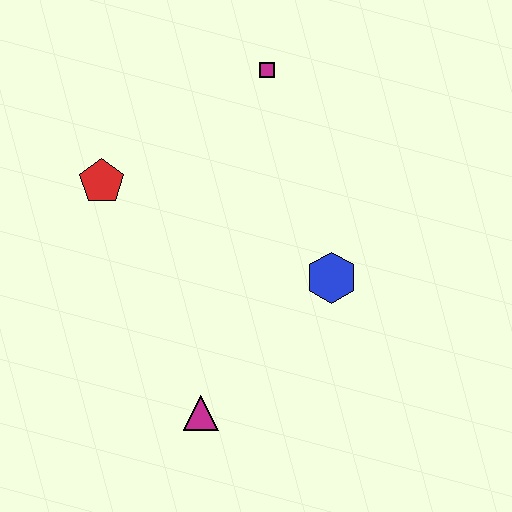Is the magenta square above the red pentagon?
Yes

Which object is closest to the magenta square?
The red pentagon is closest to the magenta square.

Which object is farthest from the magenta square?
The magenta triangle is farthest from the magenta square.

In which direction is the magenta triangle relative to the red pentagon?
The magenta triangle is below the red pentagon.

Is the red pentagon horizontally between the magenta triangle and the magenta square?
No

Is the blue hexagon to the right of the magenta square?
Yes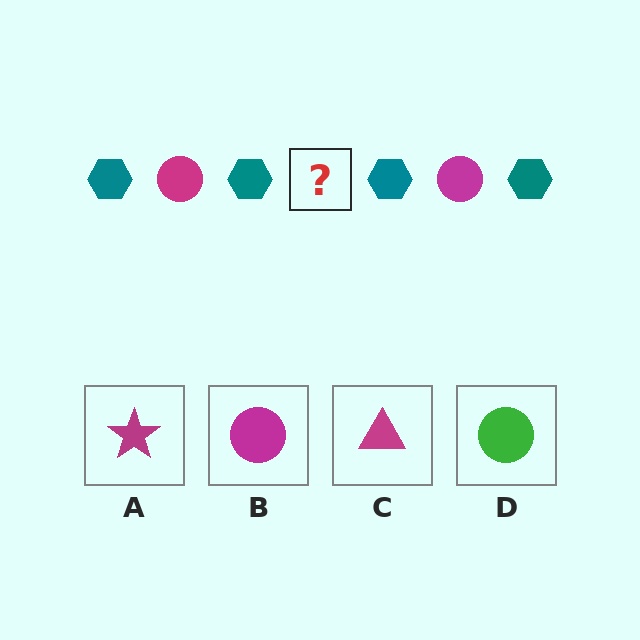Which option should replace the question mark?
Option B.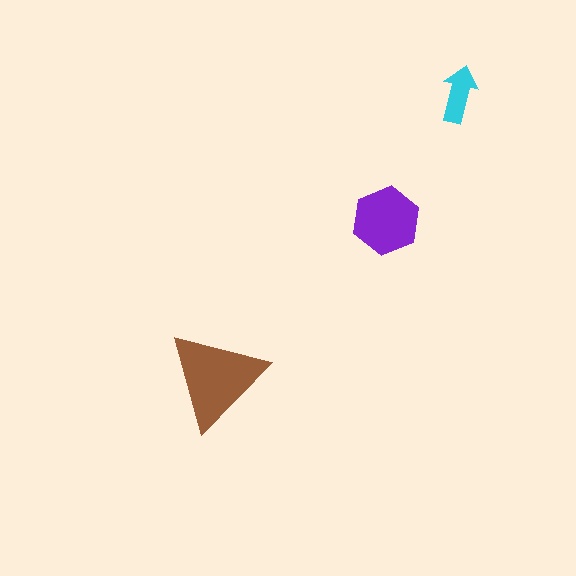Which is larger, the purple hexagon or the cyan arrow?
The purple hexagon.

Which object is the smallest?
The cyan arrow.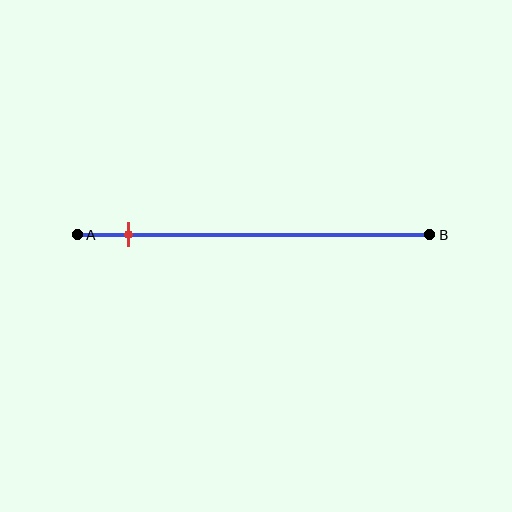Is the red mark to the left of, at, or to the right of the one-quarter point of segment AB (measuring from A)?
The red mark is to the left of the one-quarter point of segment AB.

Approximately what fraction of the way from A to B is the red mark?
The red mark is approximately 15% of the way from A to B.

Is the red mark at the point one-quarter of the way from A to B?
No, the mark is at about 15% from A, not at the 25% one-quarter point.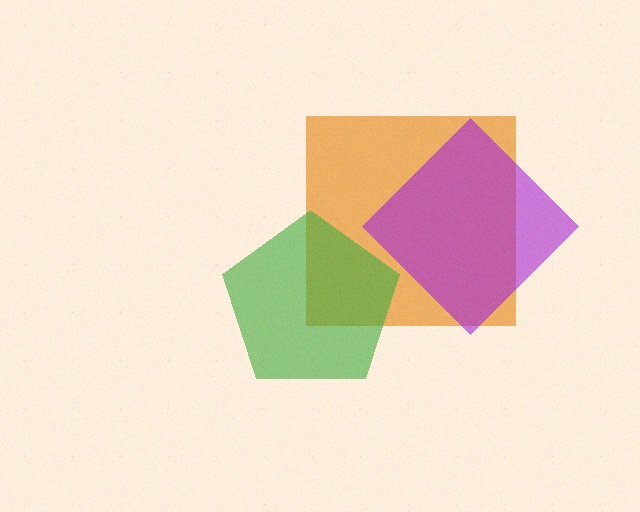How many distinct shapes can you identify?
There are 3 distinct shapes: an orange square, a green pentagon, a purple diamond.